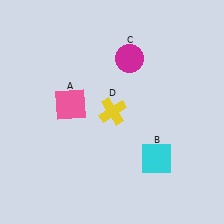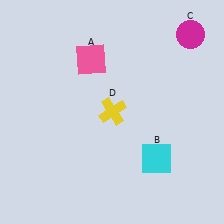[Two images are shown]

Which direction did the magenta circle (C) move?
The magenta circle (C) moved right.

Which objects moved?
The objects that moved are: the pink square (A), the magenta circle (C).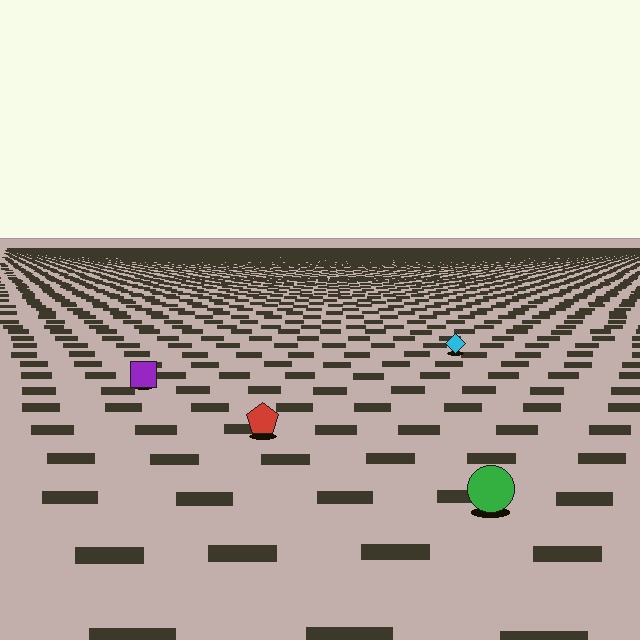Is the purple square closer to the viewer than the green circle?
No. The green circle is closer — you can tell from the texture gradient: the ground texture is coarser near it.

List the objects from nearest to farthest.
From nearest to farthest: the green circle, the red pentagon, the purple square, the cyan diamond.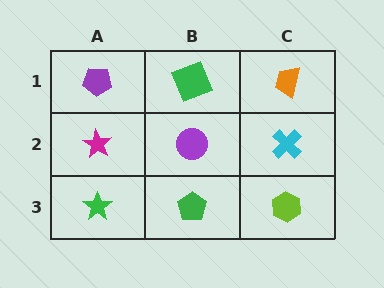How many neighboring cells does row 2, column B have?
4.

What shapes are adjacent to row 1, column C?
A cyan cross (row 2, column C), a green square (row 1, column B).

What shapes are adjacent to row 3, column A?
A magenta star (row 2, column A), a green pentagon (row 3, column B).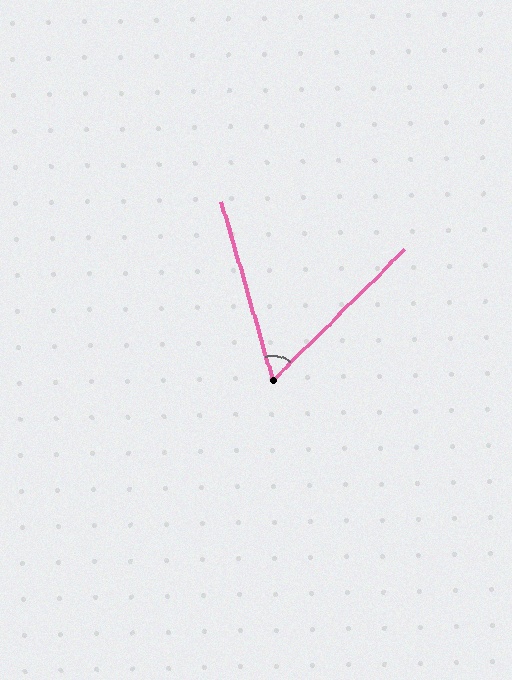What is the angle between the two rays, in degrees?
Approximately 61 degrees.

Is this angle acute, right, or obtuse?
It is acute.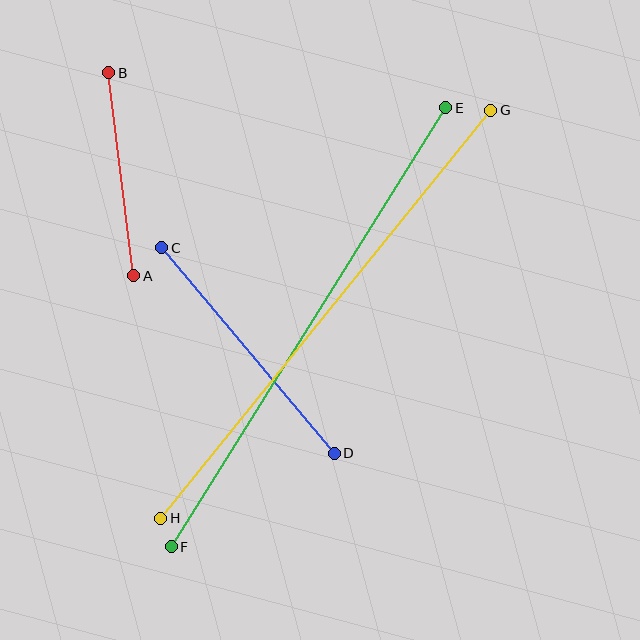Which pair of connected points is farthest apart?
Points G and H are farthest apart.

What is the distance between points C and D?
The distance is approximately 268 pixels.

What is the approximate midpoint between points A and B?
The midpoint is at approximately (121, 174) pixels.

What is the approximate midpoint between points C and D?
The midpoint is at approximately (248, 350) pixels.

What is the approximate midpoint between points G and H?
The midpoint is at approximately (326, 314) pixels.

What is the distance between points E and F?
The distance is approximately 518 pixels.